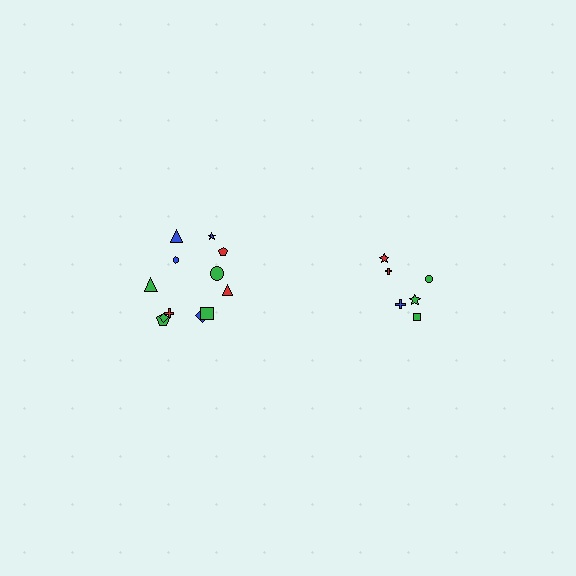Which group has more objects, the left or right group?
The left group.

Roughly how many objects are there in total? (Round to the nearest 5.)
Roughly 20 objects in total.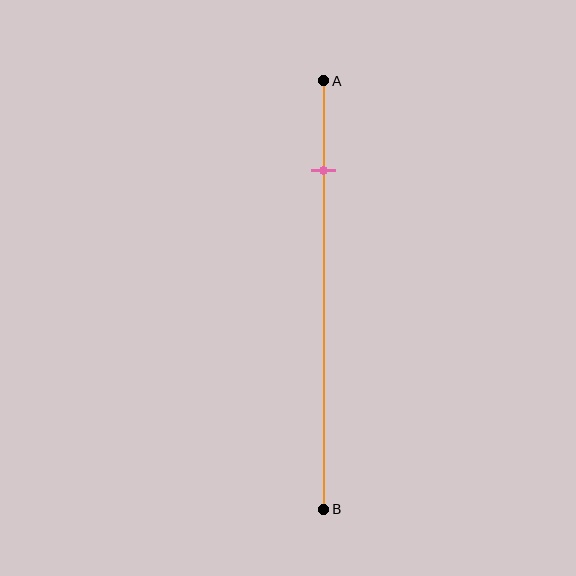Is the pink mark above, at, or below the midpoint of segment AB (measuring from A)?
The pink mark is above the midpoint of segment AB.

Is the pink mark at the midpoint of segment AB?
No, the mark is at about 20% from A, not at the 50% midpoint.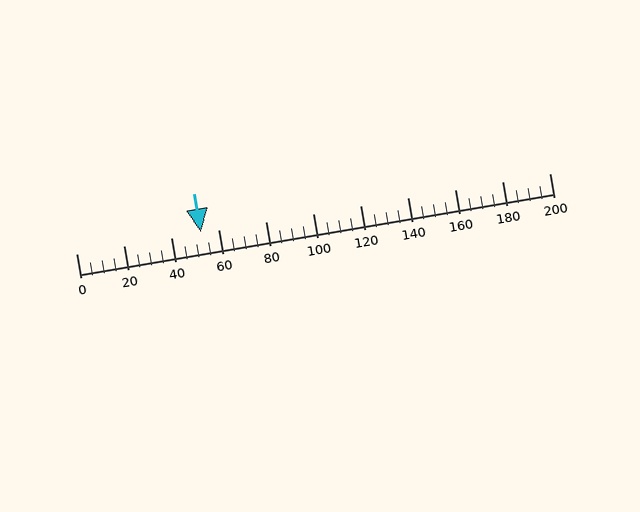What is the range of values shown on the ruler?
The ruler shows values from 0 to 200.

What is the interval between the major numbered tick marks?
The major tick marks are spaced 20 units apart.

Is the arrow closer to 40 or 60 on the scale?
The arrow is closer to 60.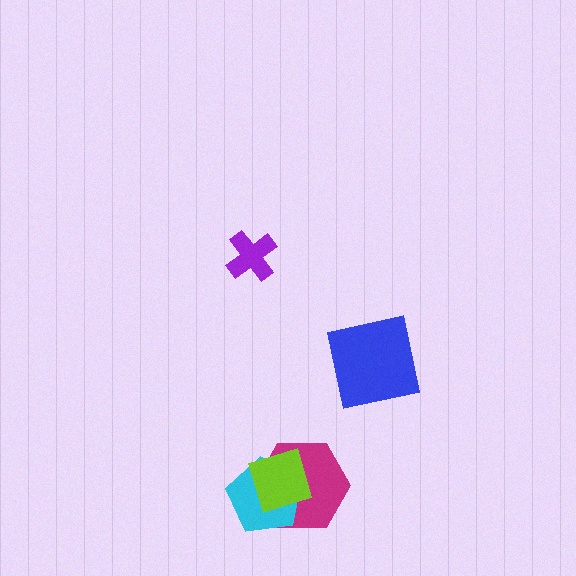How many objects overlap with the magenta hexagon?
2 objects overlap with the magenta hexagon.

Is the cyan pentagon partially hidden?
Yes, it is partially covered by another shape.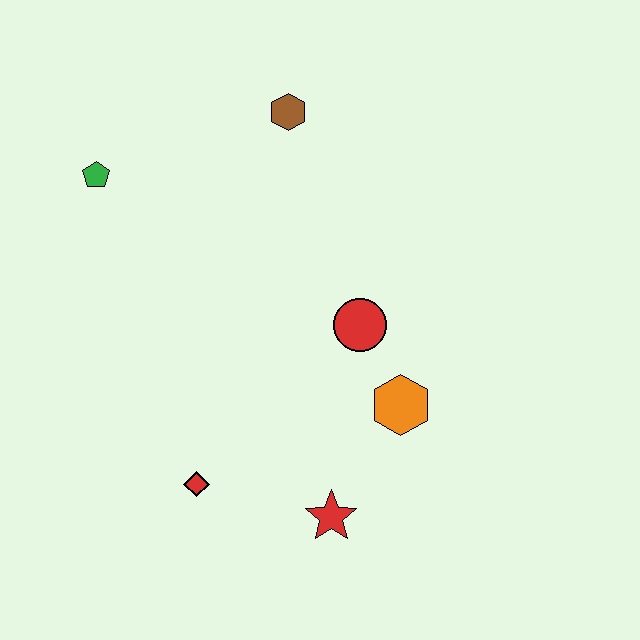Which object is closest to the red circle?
The orange hexagon is closest to the red circle.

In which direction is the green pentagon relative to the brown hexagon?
The green pentagon is to the left of the brown hexagon.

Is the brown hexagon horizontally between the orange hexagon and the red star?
No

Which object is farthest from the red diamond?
The brown hexagon is farthest from the red diamond.